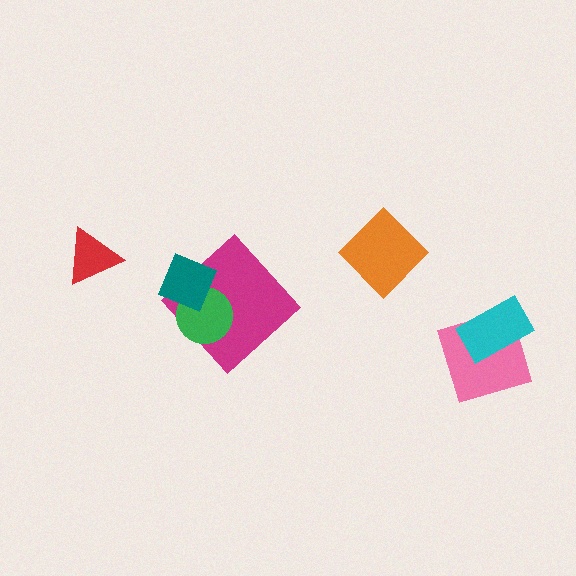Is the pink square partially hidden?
Yes, it is partially covered by another shape.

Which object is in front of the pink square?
The cyan rectangle is in front of the pink square.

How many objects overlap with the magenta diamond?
2 objects overlap with the magenta diamond.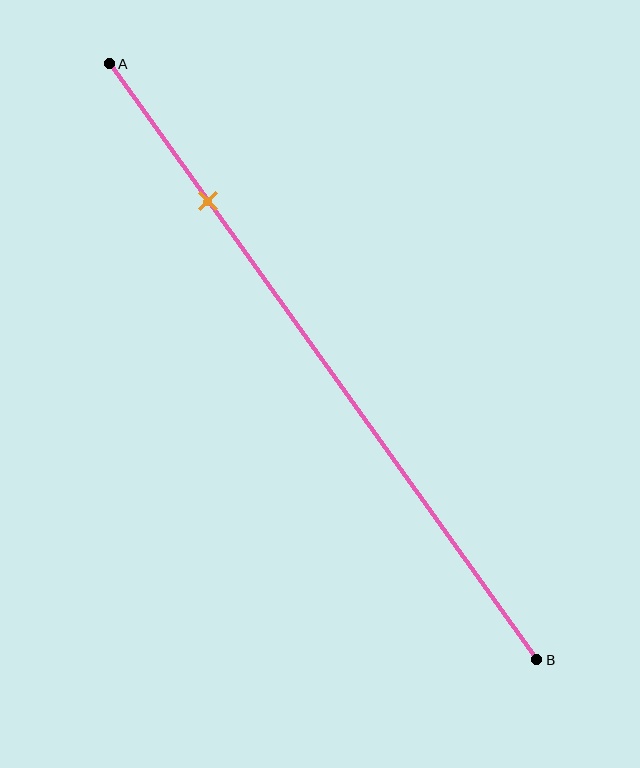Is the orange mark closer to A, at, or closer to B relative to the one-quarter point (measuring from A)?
The orange mark is approximately at the one-quarter point of segment AB.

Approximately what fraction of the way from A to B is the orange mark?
The orange mark is approximately 25% of the way from A to B.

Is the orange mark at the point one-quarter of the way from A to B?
Yes, the mark is approximately at the one-quarter point.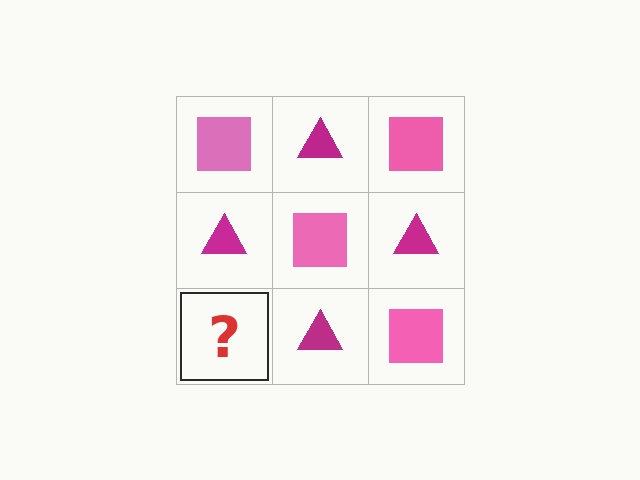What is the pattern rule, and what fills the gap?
The rule is that it alternates pink square and magenta triangle in a checkerboard pattern. The gap should be filled with a pink square.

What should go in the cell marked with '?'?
The missing cell should contain a pink square.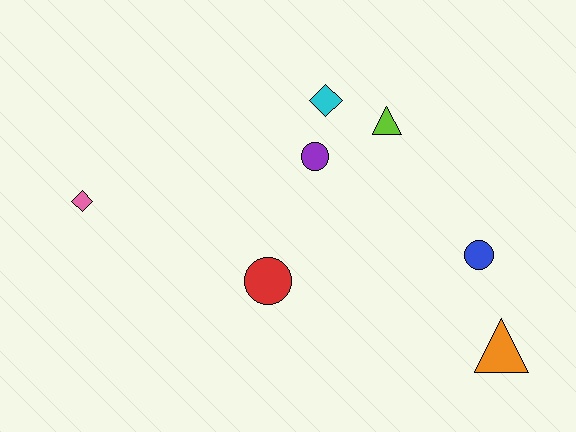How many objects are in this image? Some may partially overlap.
There are 7 objects.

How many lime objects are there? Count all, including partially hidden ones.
There is 1 lime object.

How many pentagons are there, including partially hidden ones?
There are no pentagons.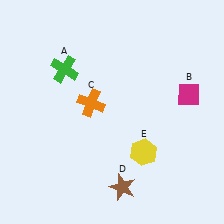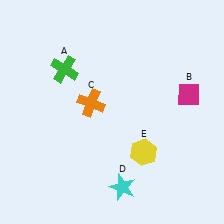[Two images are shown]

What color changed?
The star (D) changed from brown in Image 1 to cyan in Image 2.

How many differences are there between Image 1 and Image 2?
There is 1 difference between the two images.